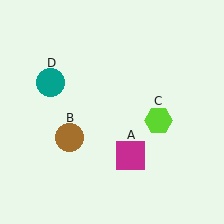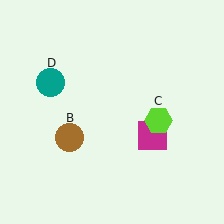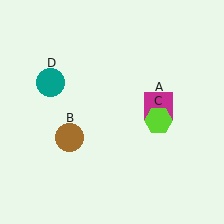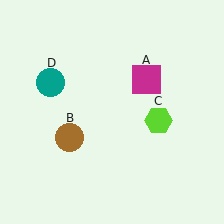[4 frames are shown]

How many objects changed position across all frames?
1 object changed position: magenta square (object A).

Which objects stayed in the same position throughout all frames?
Brown circle (object B) and lime hexagon (object C) and teal circle (object D) remained stationary.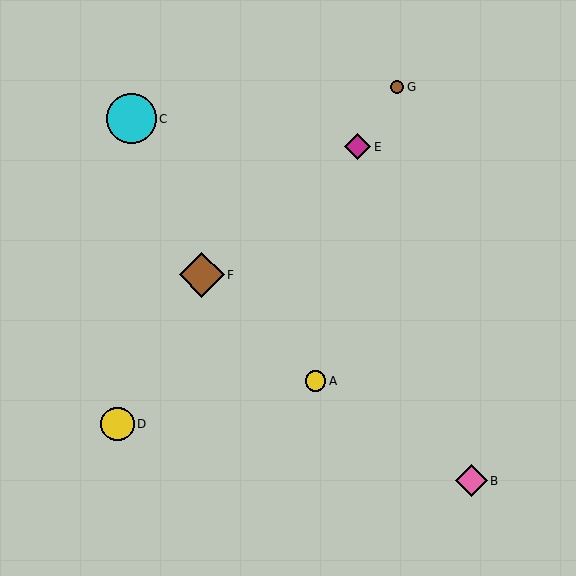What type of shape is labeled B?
Shape B is a pink diamond.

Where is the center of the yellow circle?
The center of the yellow circle is at (117, 424).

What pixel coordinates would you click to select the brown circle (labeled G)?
Click at (397, 87) to select the brown circle G.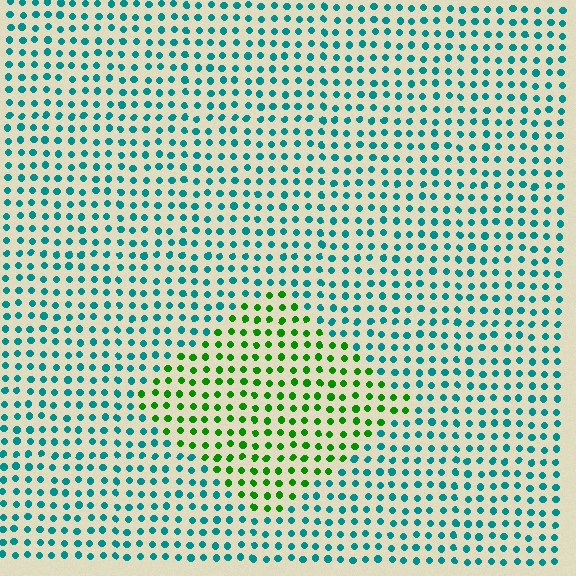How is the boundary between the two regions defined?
The boundary is defined purely by a slight shift in hue (about 62 degrees). Spacing, size, and orientation are identical on both sides.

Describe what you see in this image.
The image is filled with small teal elements in a uniform arrangement. A diamond-shaped region is visible where the elements are tinted to a slightly different hue, forming a subtle color boundary.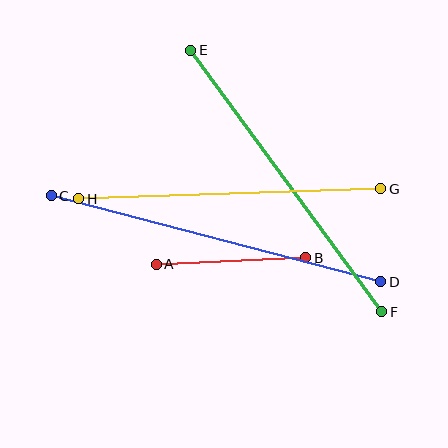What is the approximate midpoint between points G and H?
The midpoint is at approximately (230, 194) pixels.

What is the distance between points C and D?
The distance is approximately 341 pixels.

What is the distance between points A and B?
The distance is approximately 150 pixels.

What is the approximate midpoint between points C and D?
The midpoint is at approximately (216, 239) pixels.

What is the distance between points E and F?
The distance is approximately 323 pixels.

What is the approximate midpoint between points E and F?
The midpoint is at approximately (286, 181) pixels.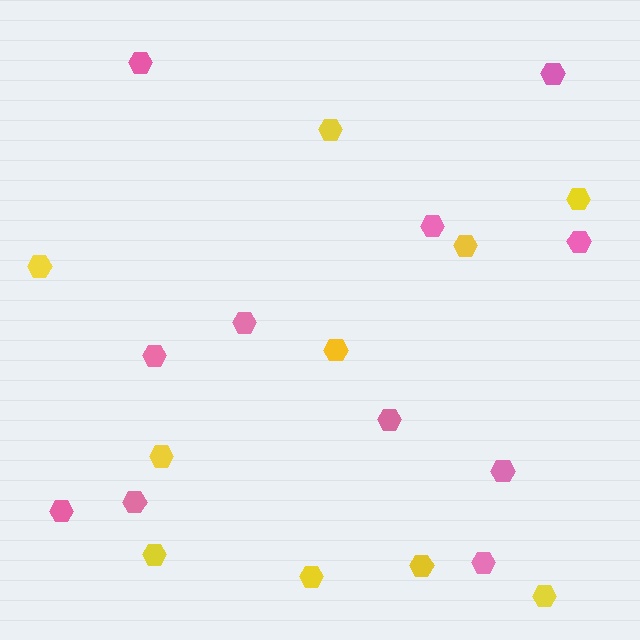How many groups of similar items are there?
There are 2 groups: one group of yellow hexagons (10) and one group of pink hexagons (11).